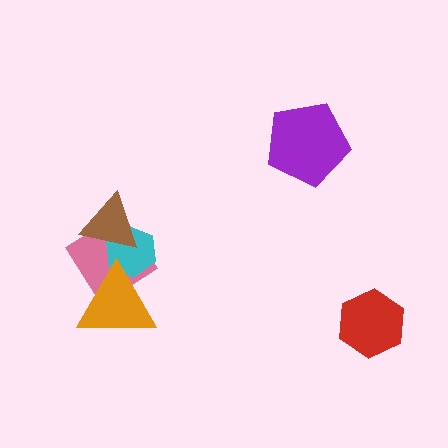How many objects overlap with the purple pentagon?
0 objects overlap with the purple pentagon.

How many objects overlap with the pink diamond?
3 objects overlap with the pink diamond.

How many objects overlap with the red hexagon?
0 objects overlap with the red hexagon.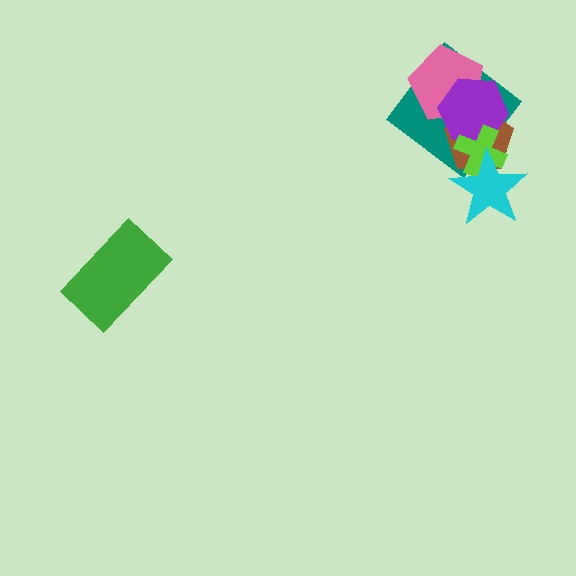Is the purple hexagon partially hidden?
Yes, it is partially covered by another shape.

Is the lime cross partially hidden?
Yes, it is partially covered by another shape.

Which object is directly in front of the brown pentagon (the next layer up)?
The purple hexagon is directly in front of the brown pentagon.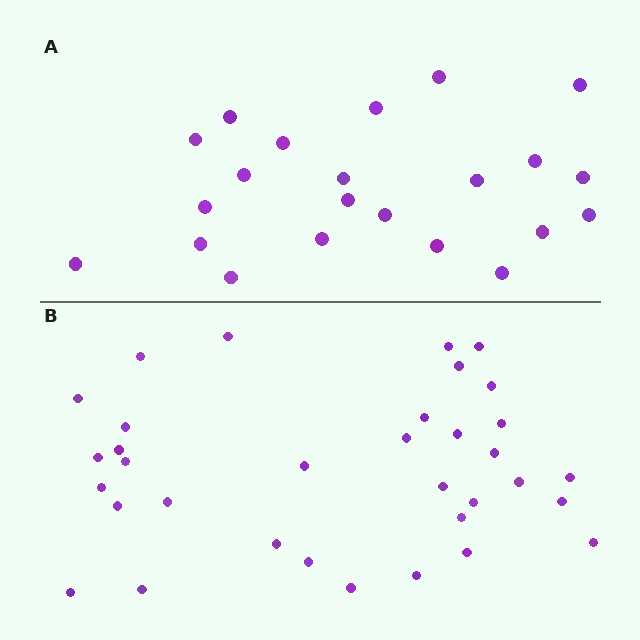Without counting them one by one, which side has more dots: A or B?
Region B (the bottom region) has more dots.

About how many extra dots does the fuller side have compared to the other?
Region B has roughly 12 or so more dots than region A.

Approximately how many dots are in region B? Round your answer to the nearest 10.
About 30 dots. (The exact count is 34, which rounds to 30.)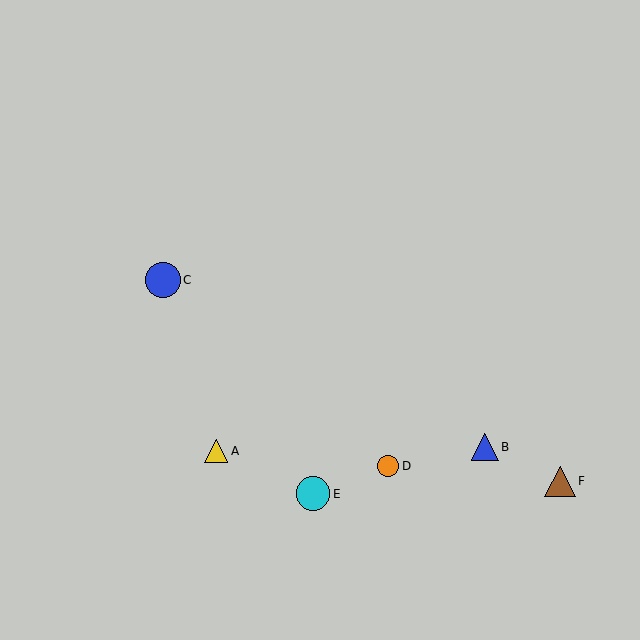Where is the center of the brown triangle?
The center of the brown triangle is at (560, 481).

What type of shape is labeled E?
Shape E is a cyan circle.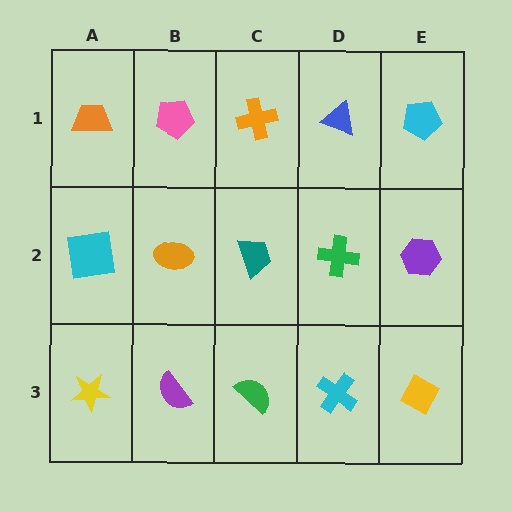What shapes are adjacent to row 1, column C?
A teal trapezoid (row 2, column C), a pink pentagon (row 1, column B), a blue triangle (row 1, column D).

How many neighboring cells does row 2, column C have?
4.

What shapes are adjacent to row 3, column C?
A teal trapezoid (row 2, column C), a purple semicircle (row 3, column B), a cyan cross (row 3, column D).